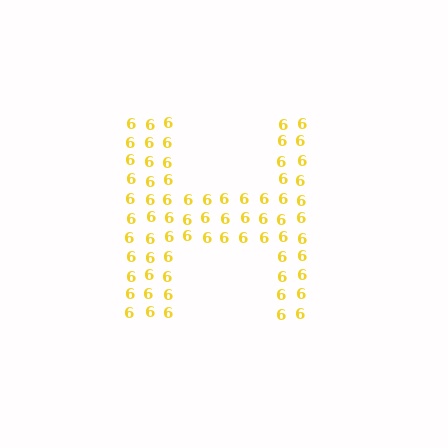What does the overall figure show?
The overall figure shows the letter H.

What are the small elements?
The small elements are digit 6's.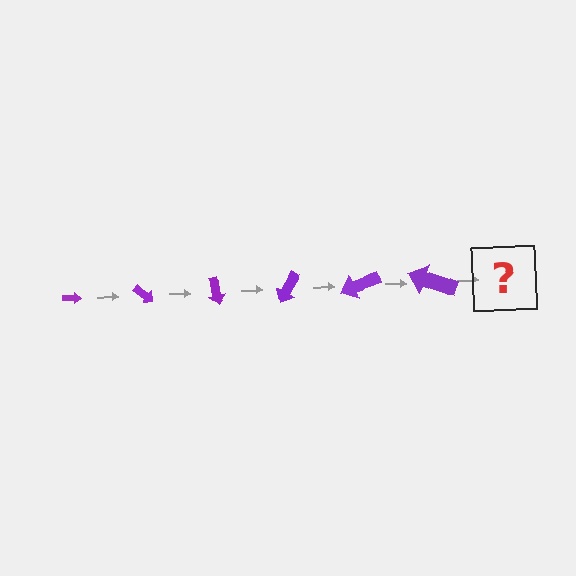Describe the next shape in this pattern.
It should be an arrow, larger than the previous one and rotated 240 degrees from the start.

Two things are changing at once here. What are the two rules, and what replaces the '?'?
The two rules are that the arrow grows larger each step and it rotates 40 degrees each step. The '?' should be an arrow, larger than the previous one and rotated 240 degrees from the start.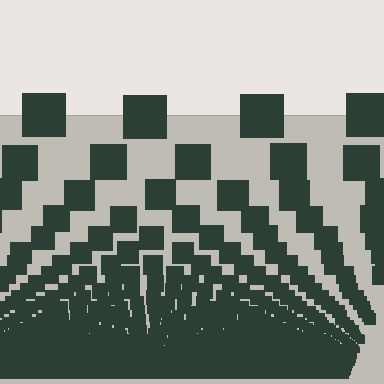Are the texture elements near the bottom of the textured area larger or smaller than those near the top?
Smaller. The gradient is inverted — elements near the bottom are smaller and denser.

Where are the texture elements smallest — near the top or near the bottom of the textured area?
Near the bottom.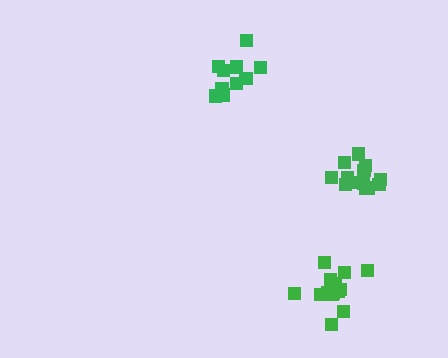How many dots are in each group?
Group 1: 14 dots, Group 2: 14 dots, Group 3: 10 dots (38 total).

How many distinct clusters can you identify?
There are 3 distinct clusters.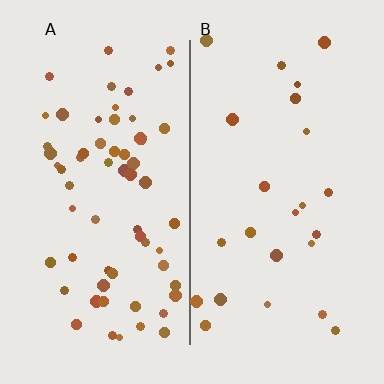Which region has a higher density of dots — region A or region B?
A (the left).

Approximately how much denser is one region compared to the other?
Approximately 2.6× — region A over region B.